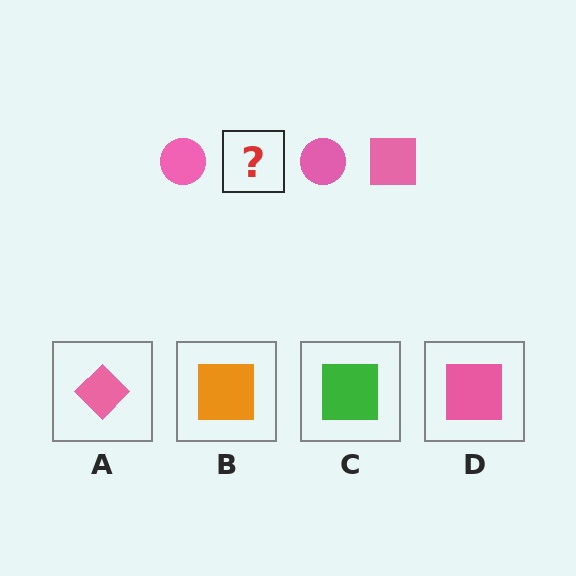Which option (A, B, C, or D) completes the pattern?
D.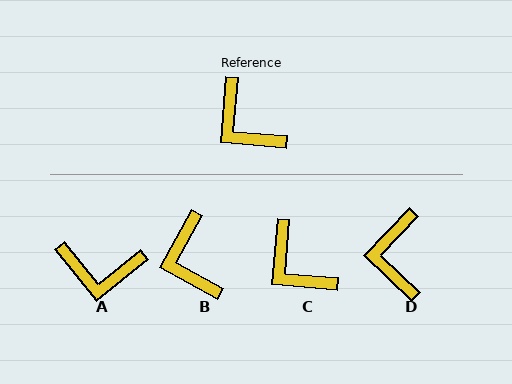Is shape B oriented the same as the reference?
No, it is off by about 24 degrees.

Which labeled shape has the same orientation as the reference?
C.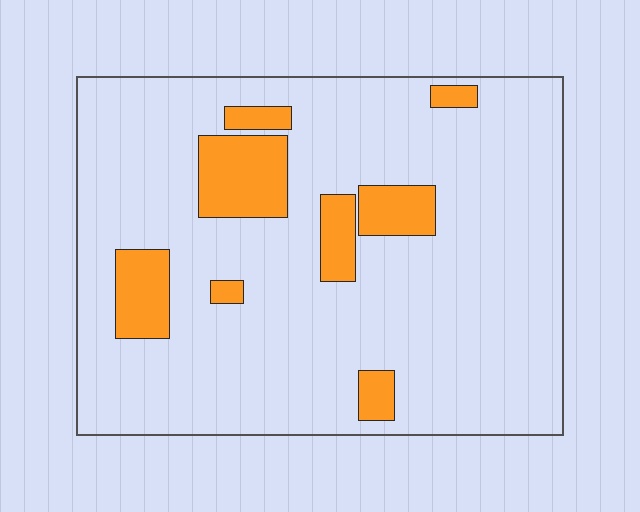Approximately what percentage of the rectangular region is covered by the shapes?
Approximately 15%.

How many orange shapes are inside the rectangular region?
8.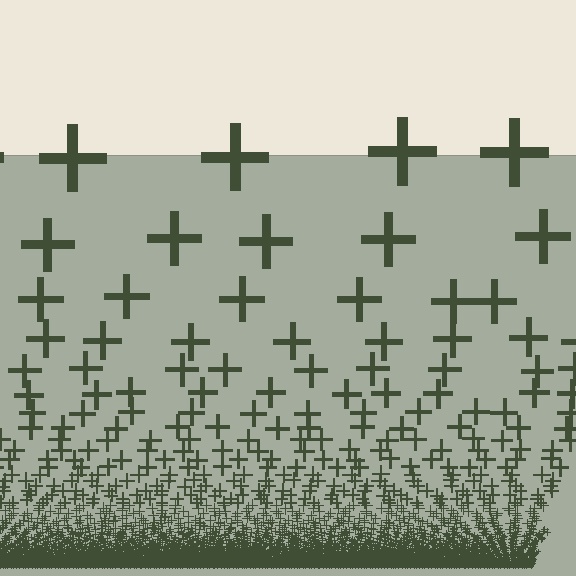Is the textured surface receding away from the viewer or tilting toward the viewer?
The surface appears to tilt toward the viewer. Texture elements get larger and sparser toward the top.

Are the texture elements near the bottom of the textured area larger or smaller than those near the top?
Smaller. The gradient is inverted — elements near the bottom are smaller and denser.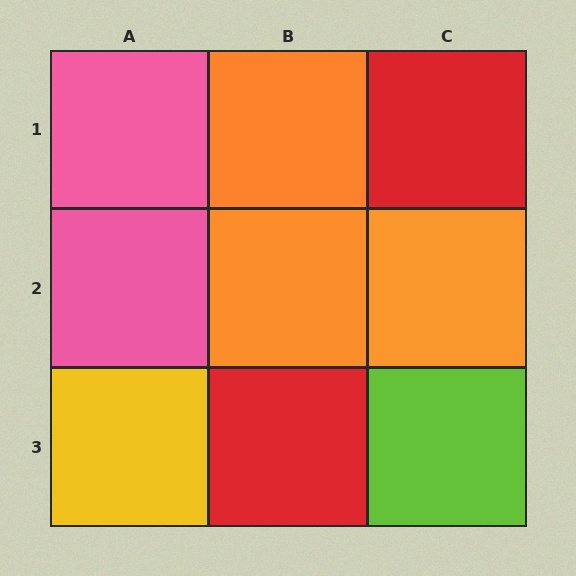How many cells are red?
2 cells are red.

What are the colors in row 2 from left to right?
Pink, orange, orange.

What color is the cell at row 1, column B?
Orange.